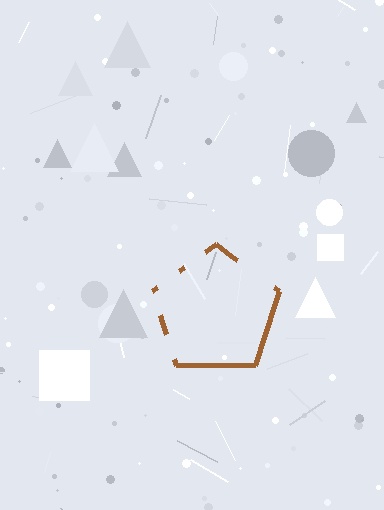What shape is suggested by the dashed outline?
The dashed outline suggests a pentagon.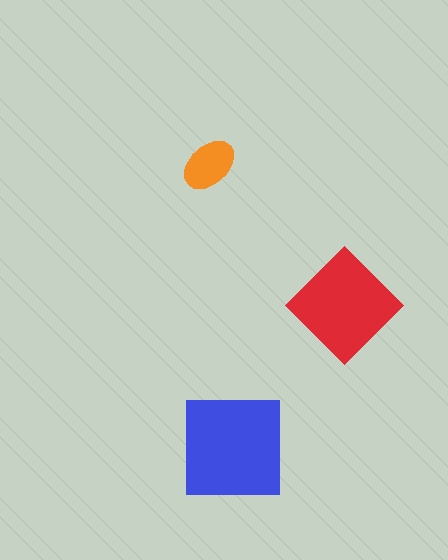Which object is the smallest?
The orange ellipse.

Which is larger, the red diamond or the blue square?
The blue square.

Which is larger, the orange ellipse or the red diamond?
The red diamond.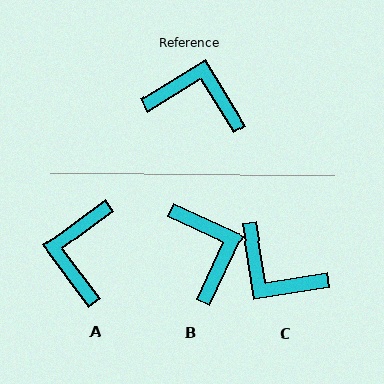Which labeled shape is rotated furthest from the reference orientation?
C, about 158 degrees away.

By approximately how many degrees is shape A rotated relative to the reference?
Approximately 95 degrees counter-clockwise.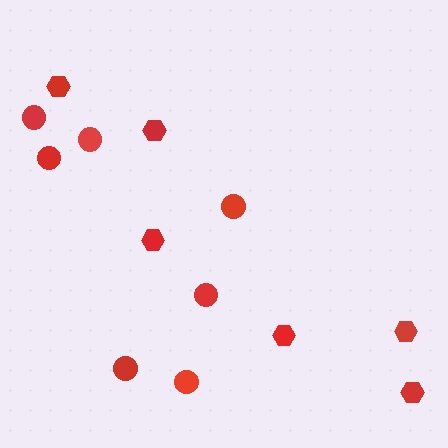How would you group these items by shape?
There are 2 groups: one group of circles (7) and one group of hexagons (6).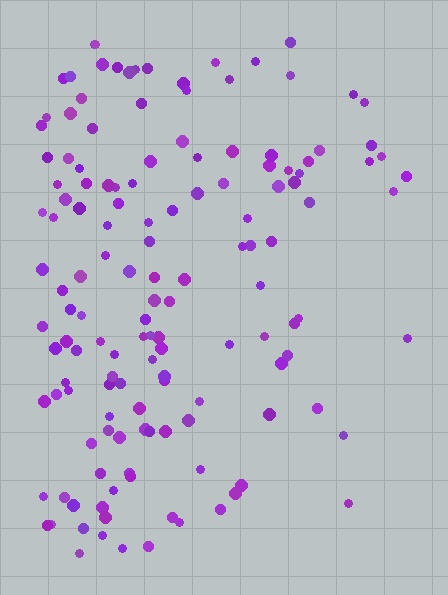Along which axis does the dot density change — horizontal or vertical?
Horizontal.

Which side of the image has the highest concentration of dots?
The left.